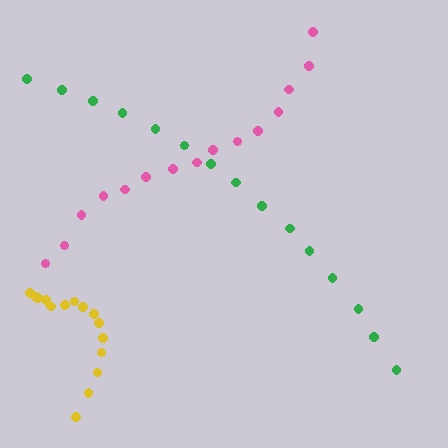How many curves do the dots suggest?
There are 3 distinct paths.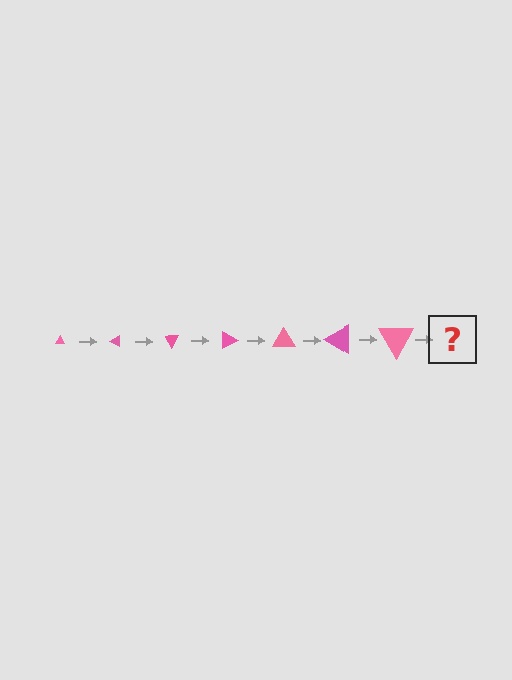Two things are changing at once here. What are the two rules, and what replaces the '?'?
The two rules are that the triangle grows larger each step and it rotates 30 degrees each step. The '?' should be a triangle, larger than the previous one and rotated 210 degrees from the start.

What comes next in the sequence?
The next element should be a triangle, larger than the previous one and rotated 210 degrees from the start.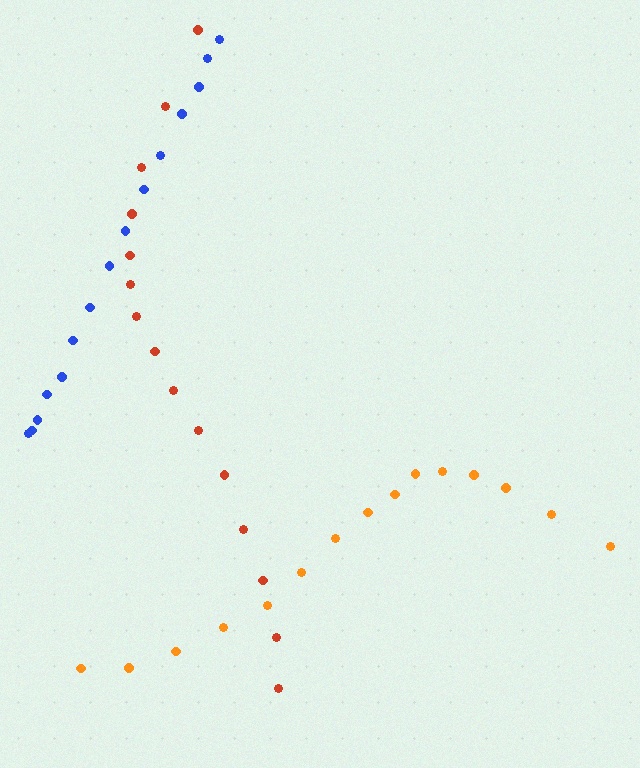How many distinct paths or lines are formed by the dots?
There are 3 distinct paths.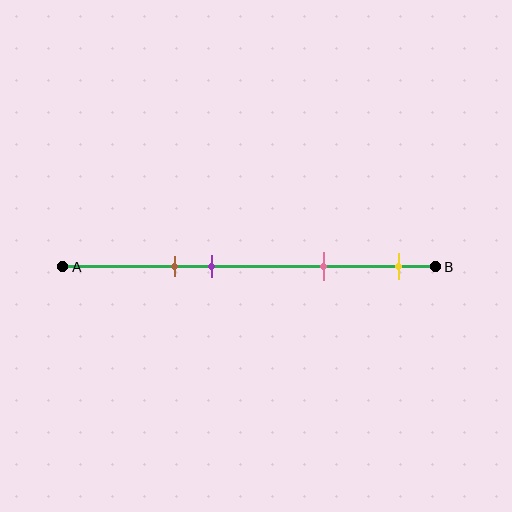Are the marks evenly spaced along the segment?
No, the marks are not evenly spaced.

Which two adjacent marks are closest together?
The brown and purple marks are the closest adjacent pair.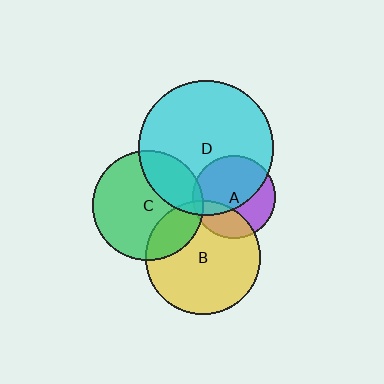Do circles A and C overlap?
Yes.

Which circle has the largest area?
Circle D (cyan).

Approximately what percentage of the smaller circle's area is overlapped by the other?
Approximately 5%.